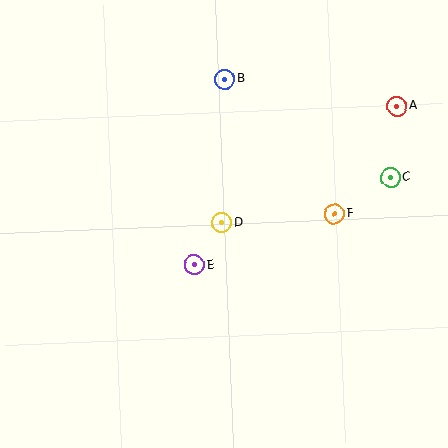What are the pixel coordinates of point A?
Point A is at (397, 106).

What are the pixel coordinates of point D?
Point D is at (222, 223).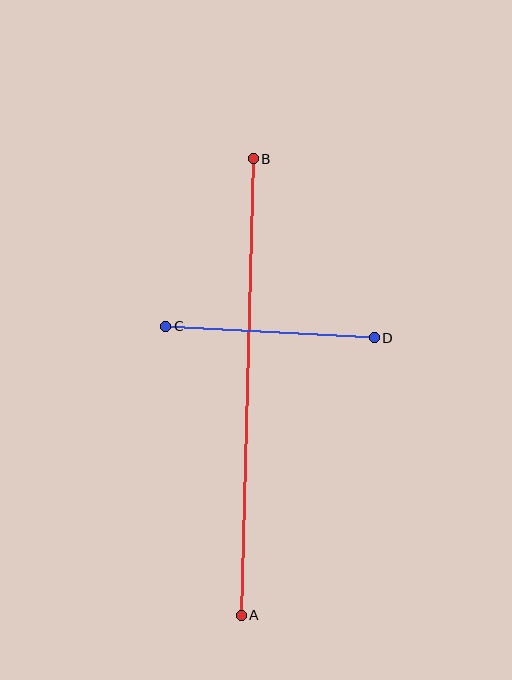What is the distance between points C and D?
The distance is approximately 208 pixels.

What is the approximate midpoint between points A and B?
The midpoint is at approximately (247, 387) pixels.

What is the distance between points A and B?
The distance is approximately 457 pixels.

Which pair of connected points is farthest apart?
Points A and B are farthest apart.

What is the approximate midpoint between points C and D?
The midpoint is at approximately (270, 332) pixels.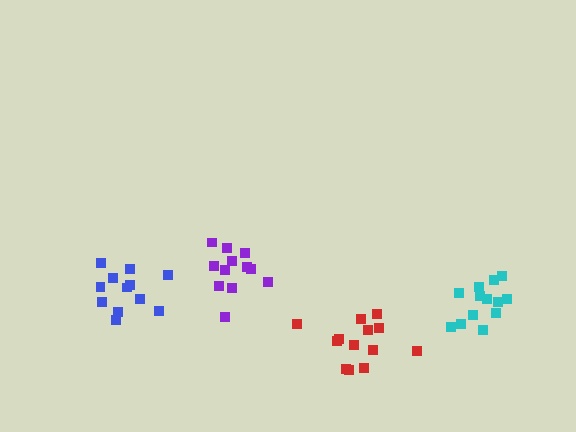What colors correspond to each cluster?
The clusters are colored: blue, cyan, purple, red.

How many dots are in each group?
Group 1: 12 dots, Group 2: 13 dots, Group 3: 12 dots, Group 4: 13 dots (50 total).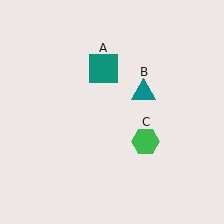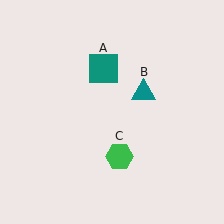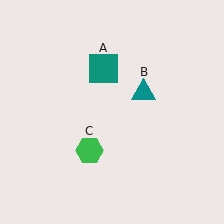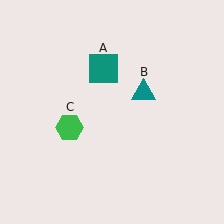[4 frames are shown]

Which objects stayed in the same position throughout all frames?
Teal square (object A) and teal triangle (object B) remained stationary.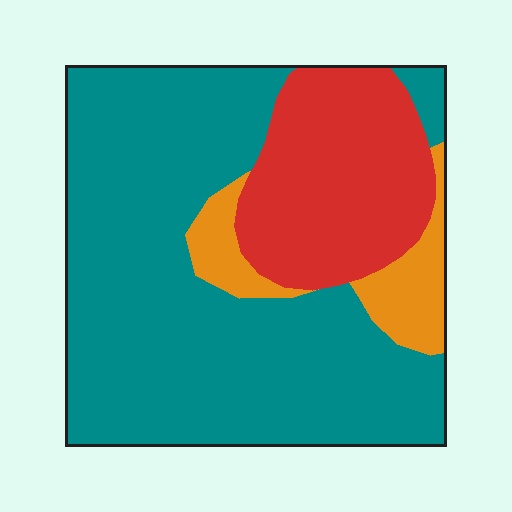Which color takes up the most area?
Teal, at roughly 65%.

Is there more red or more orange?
Red.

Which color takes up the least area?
Orange, at roughly 10%.